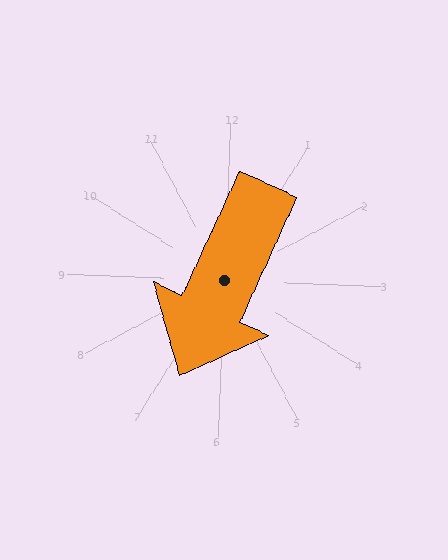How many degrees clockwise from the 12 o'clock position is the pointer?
Approximately 203 degrees.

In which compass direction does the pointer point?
Southwest.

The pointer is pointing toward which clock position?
Roughly 7 o'clock.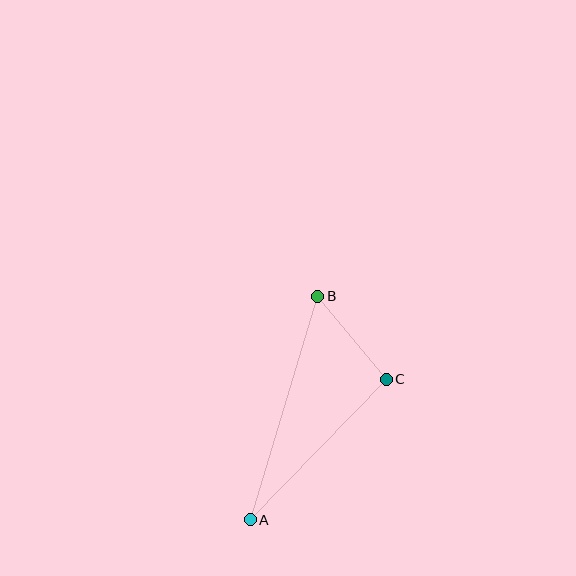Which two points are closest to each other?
Points B and C are closest to each other.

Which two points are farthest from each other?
Points A and B are farthest from each other.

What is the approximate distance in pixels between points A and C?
The distance between A and C is approximately 196 pixels.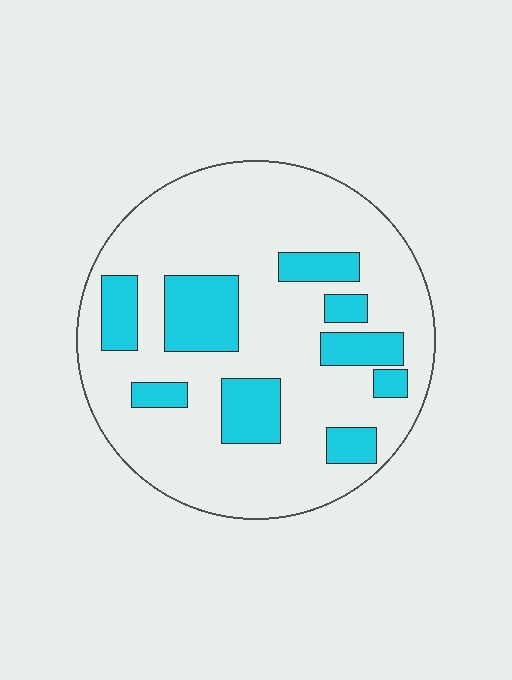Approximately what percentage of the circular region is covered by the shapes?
Approximately 25%.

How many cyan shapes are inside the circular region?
9.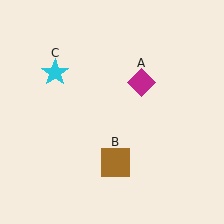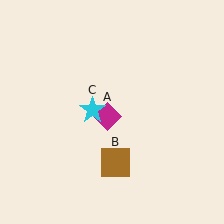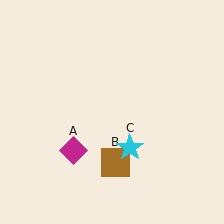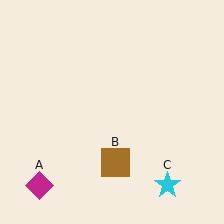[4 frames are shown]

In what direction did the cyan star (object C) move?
The cyan star (object C) moved down and to the right.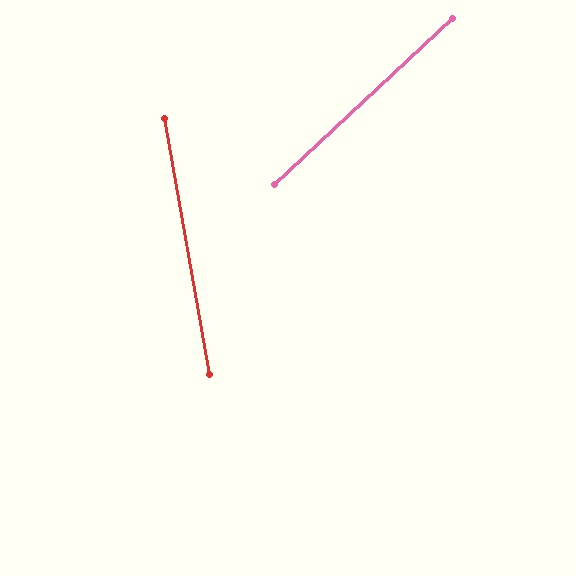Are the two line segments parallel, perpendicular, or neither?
Neither parallel nor perpendicular — they differ by about 57°.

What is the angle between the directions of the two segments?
Approximately 57 degrees.